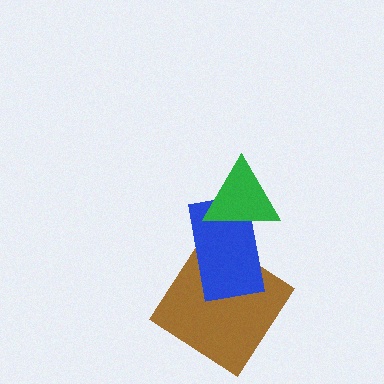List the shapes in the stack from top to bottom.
From top to bottom: the green triangle, the blue rectangle, the brown diamond.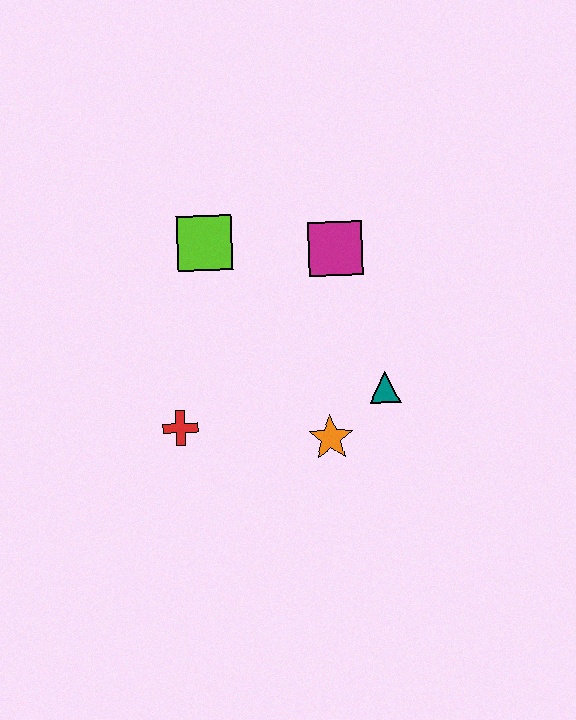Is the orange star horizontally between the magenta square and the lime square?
Yes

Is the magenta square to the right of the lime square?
Yes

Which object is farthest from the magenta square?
The red cross is farthest from the magenta square.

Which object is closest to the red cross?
The orange star is closest to the red cross.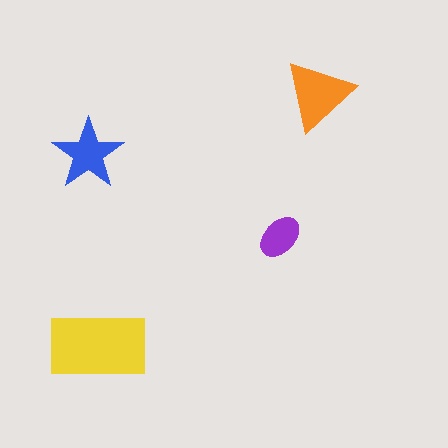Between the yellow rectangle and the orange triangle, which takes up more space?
The yellow rectangle.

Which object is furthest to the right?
The orange triangle is rightmost.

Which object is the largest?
The yellow rectangle.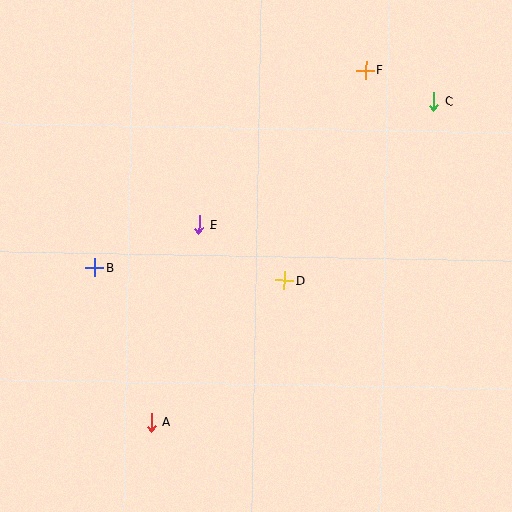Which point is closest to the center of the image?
Point D at (284, 280) is closest to the center.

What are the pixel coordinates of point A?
Point A is at (151, 422).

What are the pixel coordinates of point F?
Point F is at (366, 70).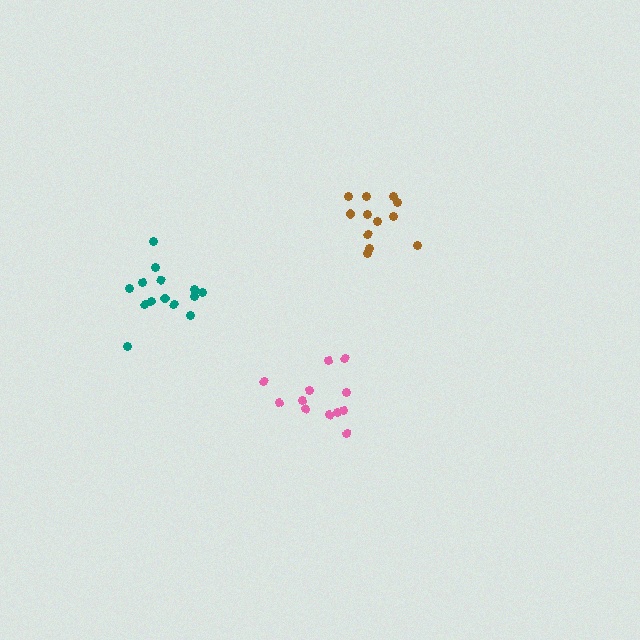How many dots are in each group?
Group 1: 14 dots, Group 2: 12 dots, Group 3: 12 dots (38 total).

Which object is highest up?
The brown cluster is topmost.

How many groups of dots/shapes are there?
There are 3 groups.